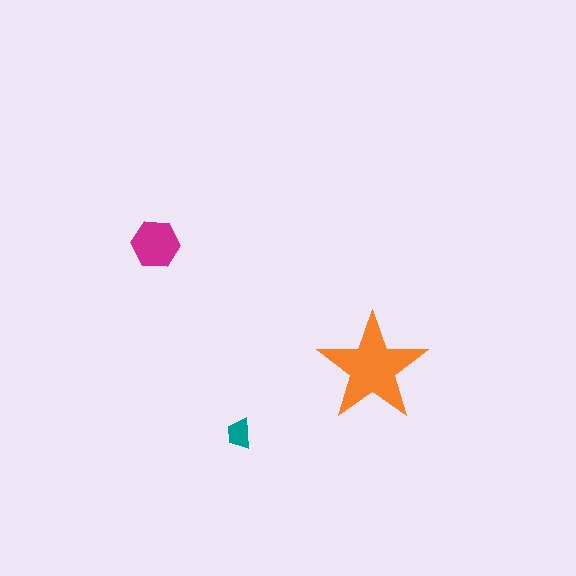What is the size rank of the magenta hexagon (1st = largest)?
2nd.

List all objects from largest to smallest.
The orange star, the magenta hexagon, the teal trapezoid.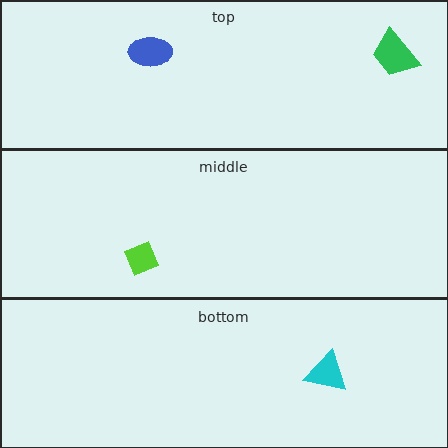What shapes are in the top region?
The green trapezoid, the blue ellipse.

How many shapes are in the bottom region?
1.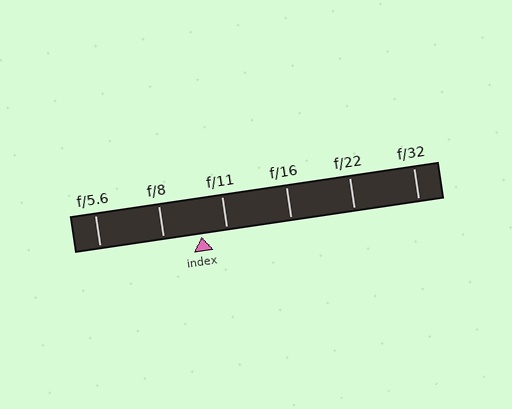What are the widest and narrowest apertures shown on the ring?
The widest aperture shown is f/5.6 and the narrowest is f/32.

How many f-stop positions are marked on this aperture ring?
There are 6 f-stop positions marked.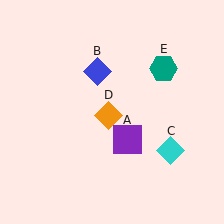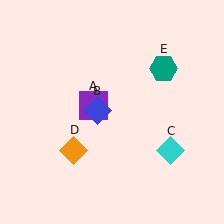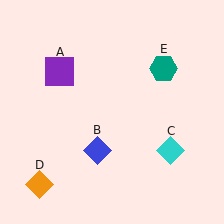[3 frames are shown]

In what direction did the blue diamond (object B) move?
The blue diamond (object B) moved down.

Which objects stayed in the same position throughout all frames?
Cyan diamond (object C) and teal hexagon (object E) remained stationary.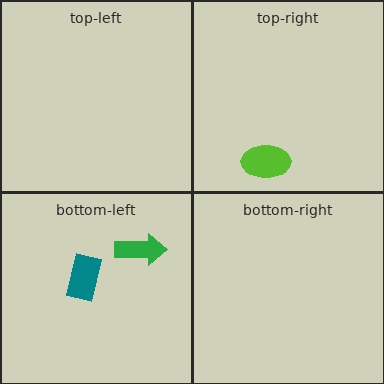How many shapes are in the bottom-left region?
2.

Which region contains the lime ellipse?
The top-right region.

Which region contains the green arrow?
The bottom-left region.